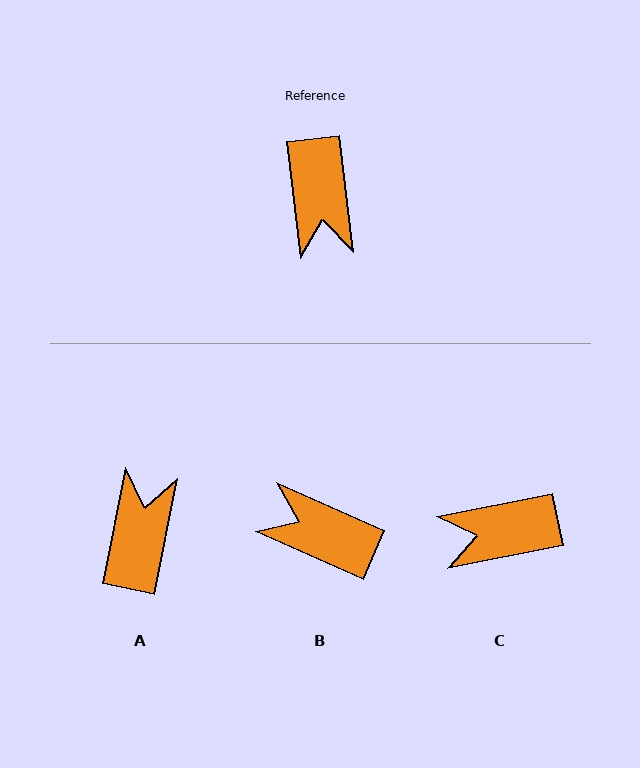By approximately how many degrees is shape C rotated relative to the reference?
Approximately 85 degrees clockwise.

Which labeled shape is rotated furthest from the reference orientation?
A, about 162 degrees away.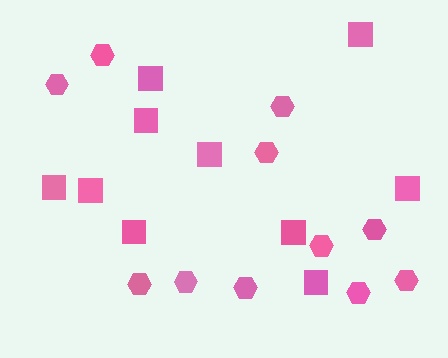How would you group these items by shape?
There are 2 groups: one group of hexagons (11) and one group of squares (10).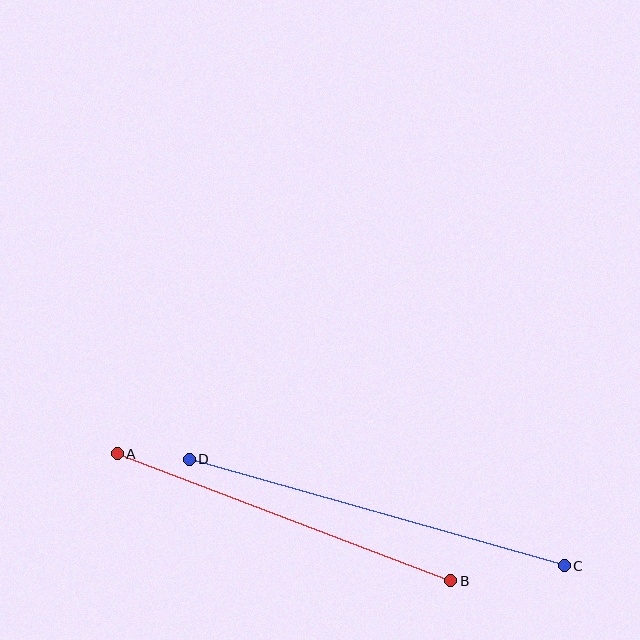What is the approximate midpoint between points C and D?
The midpoint is at approximately (377, 512) pixels.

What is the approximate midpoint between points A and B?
The midpoint is at approximately (284, 517) pixels.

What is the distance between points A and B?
The distance is approximately 357 pixels.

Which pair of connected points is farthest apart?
Points C and D are farthest apart.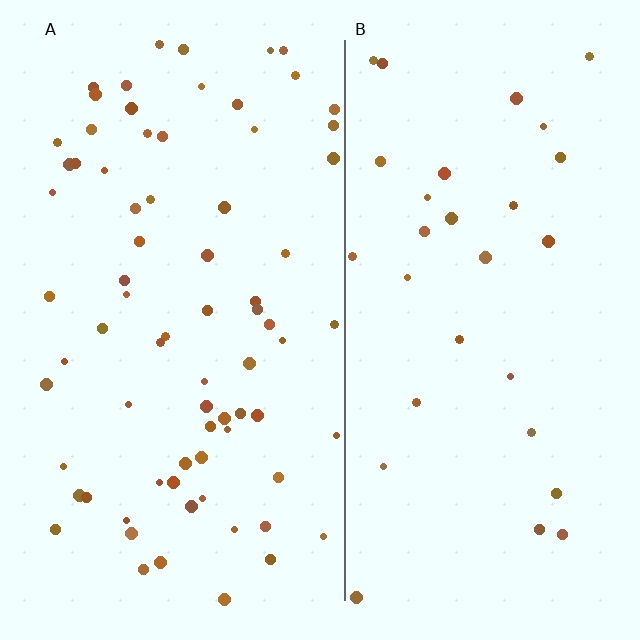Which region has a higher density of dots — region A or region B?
A (the left).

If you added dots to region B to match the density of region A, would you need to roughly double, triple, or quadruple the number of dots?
Approximately double.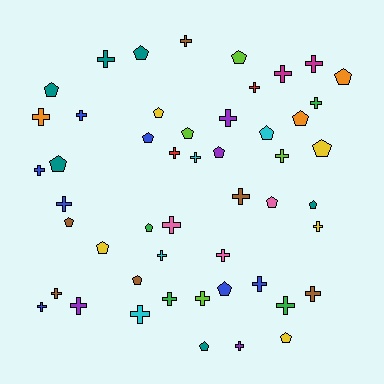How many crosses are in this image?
There are 29 crosses.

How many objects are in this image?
There are 50 objects.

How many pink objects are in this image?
There are 3 pink objects.